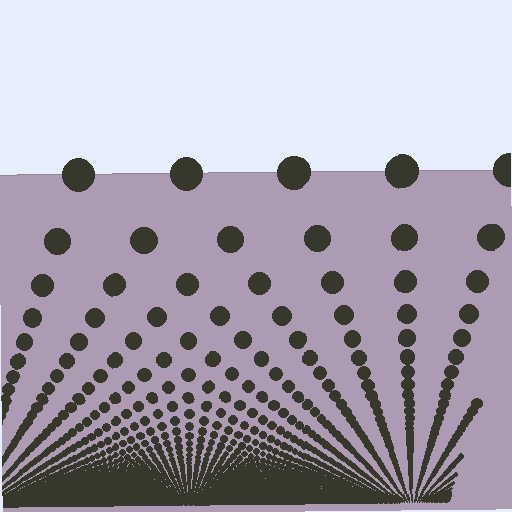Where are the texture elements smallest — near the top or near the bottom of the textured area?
Near the bottom.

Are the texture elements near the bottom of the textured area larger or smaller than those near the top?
Smaller. The gradient is inverted — elements near the bottom are smaller and denser.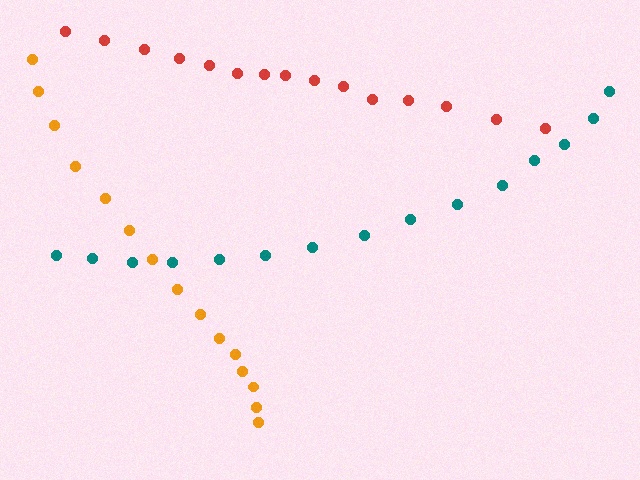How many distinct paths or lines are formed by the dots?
There are 3 distinct paths.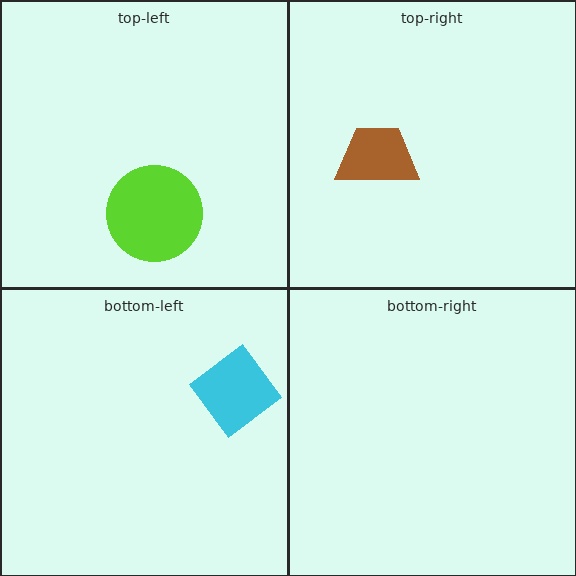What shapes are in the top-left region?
The lime circle.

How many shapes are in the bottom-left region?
1.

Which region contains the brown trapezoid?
The top-right region.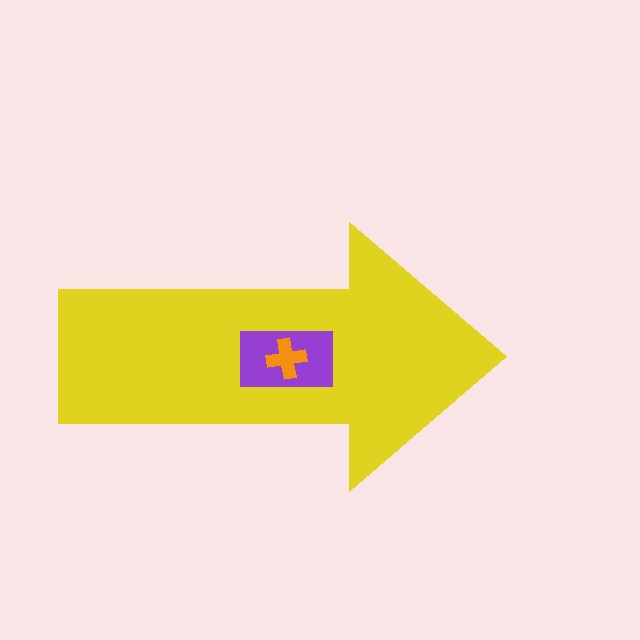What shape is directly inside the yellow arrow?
The purple rectangle.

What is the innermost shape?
The orange cross.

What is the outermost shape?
The yellow arrow.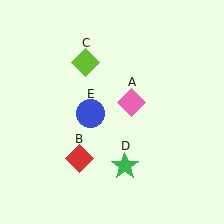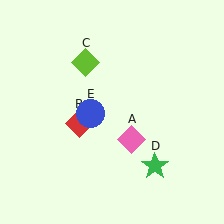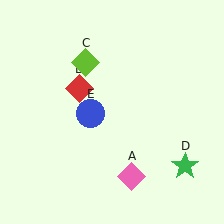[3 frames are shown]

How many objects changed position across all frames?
3 objects changed position: pink diamond (object A), red diamond (object B), green star (object D).